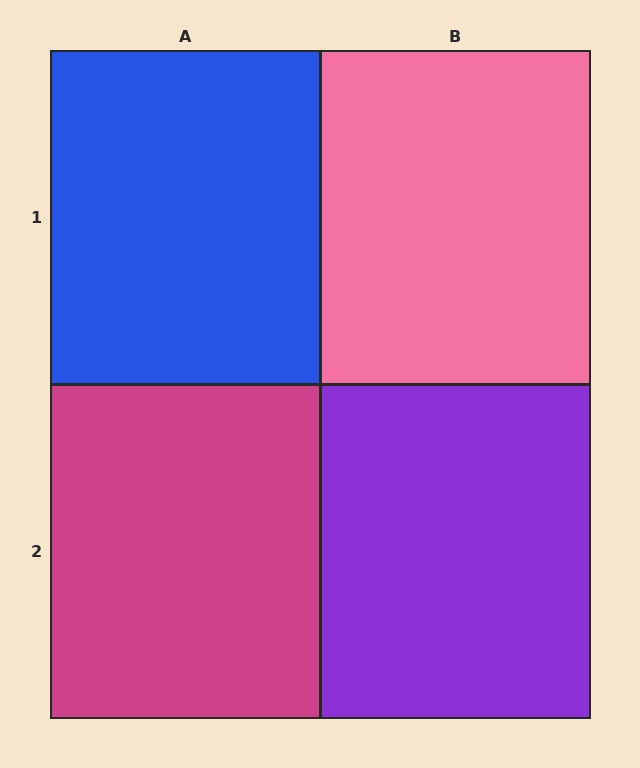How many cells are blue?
1 cell is blue.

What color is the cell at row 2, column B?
Purple.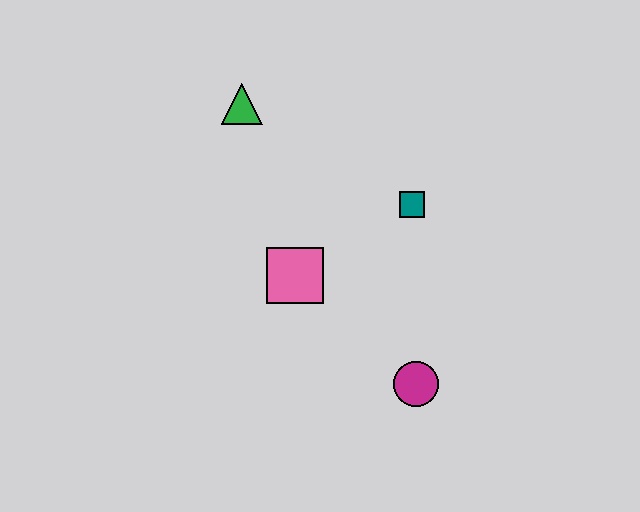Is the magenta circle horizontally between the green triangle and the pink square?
No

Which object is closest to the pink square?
The teal square is closest to the pink square.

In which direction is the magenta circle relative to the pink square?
The magenta circle is to the right of the pink square.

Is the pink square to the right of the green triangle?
Yes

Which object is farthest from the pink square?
The green triangle is farthest from the pink square.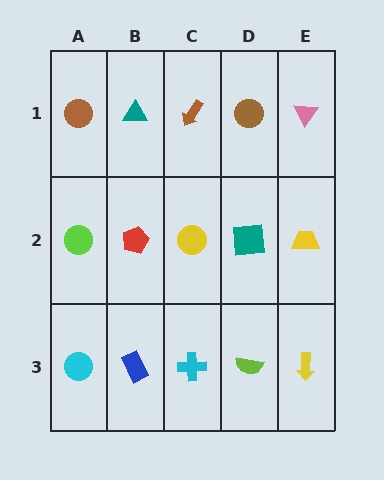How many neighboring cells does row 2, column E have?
3.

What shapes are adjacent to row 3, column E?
A yellow trapezoid (row 2, column E), a lime semicircle (row 3, column D).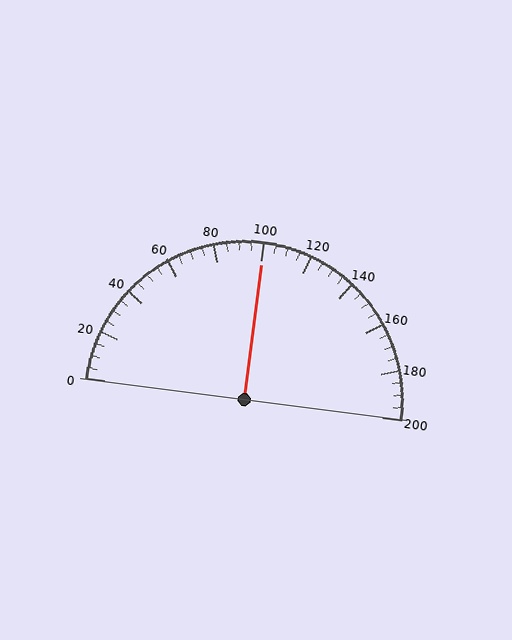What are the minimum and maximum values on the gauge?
The gauge ranges from 0 to 200.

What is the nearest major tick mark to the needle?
The nearest major tick mark is 100.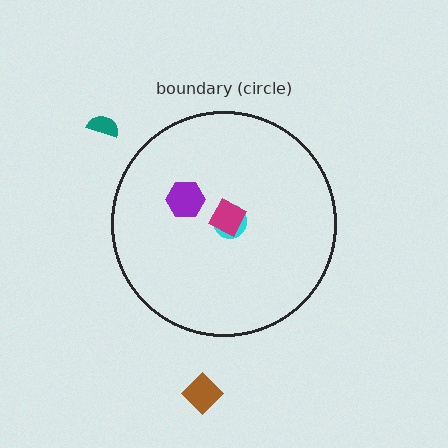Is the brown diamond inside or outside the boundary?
Outside.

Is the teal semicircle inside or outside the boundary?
Outside.